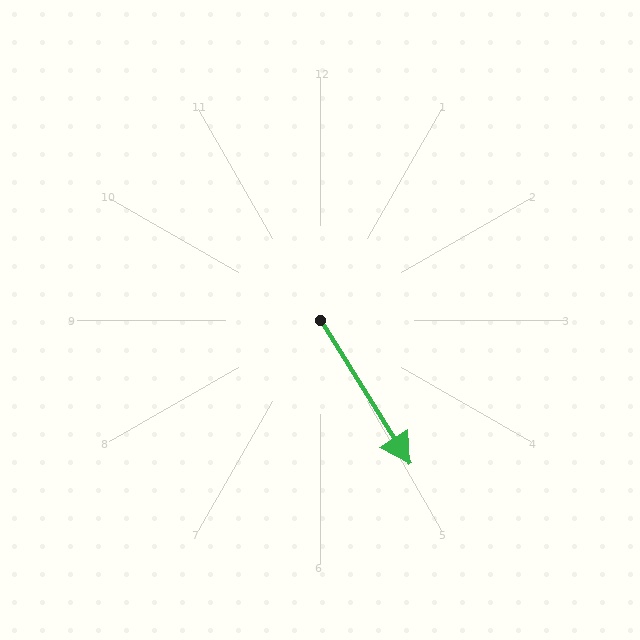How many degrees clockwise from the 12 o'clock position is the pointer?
Approximately 148 degrees.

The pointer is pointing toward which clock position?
Roughly 5 o'clock.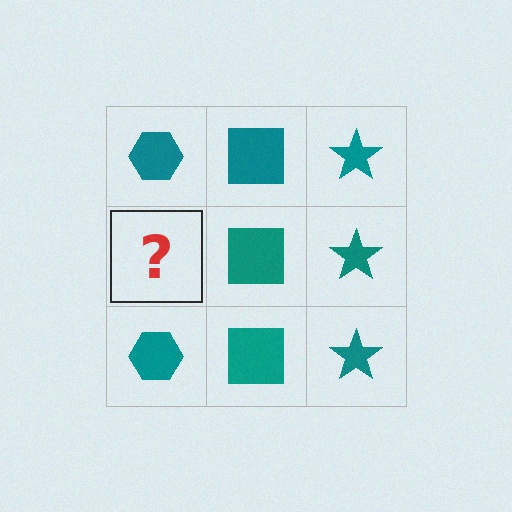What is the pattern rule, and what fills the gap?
The rule is that each column has a consistent shape. The gap should be filled with a teal hexagon.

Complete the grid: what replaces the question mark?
The question mark should be replaced with a teal hexagon.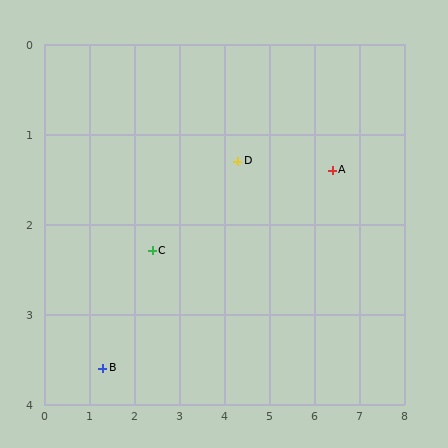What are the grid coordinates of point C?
Point C is at approximately (2.4, 2.3).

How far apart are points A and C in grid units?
Points A and C are about 4.1 grid units apart.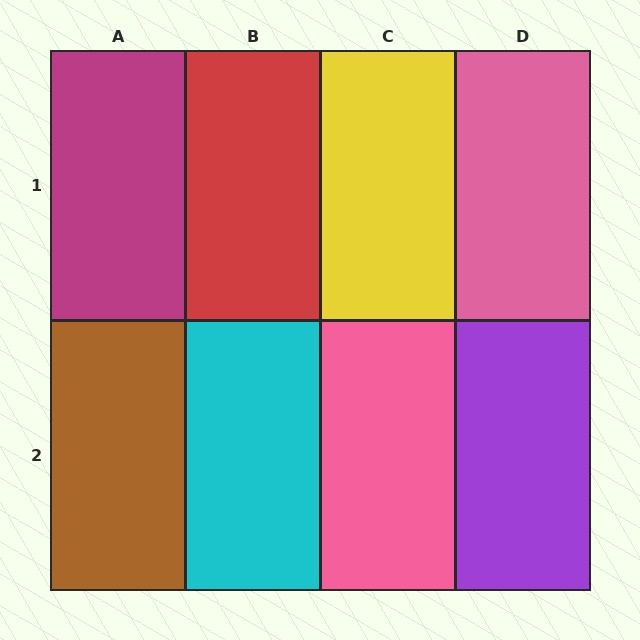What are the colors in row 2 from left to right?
Brown, cyan, pink, purple.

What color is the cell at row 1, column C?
Yellow.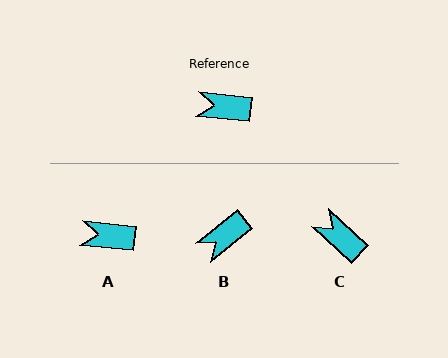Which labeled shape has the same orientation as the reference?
A.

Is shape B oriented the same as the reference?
No, it is off by about 45 degrees.